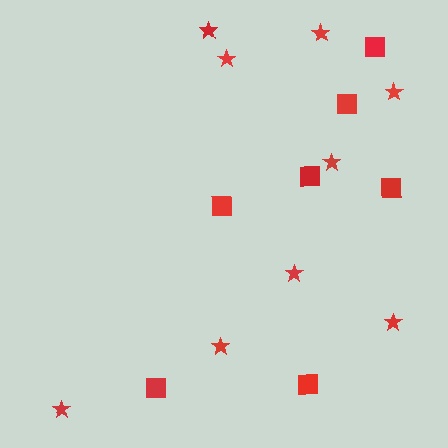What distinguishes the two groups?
There are 2 groups: one group of stars (9) and one group of squares (7).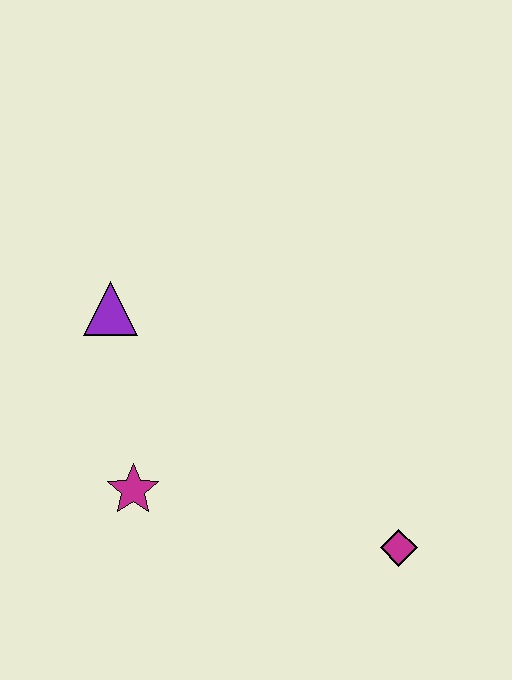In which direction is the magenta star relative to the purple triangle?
The magenta star is below the purple triangle.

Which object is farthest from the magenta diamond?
The purple triangle is farthest from the magenta diamond.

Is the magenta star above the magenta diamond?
Yes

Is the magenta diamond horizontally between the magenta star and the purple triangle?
No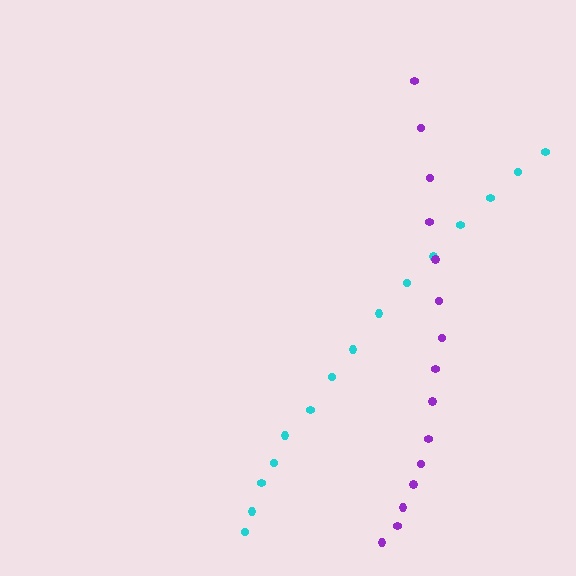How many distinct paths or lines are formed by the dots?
There are 2 distinct paths.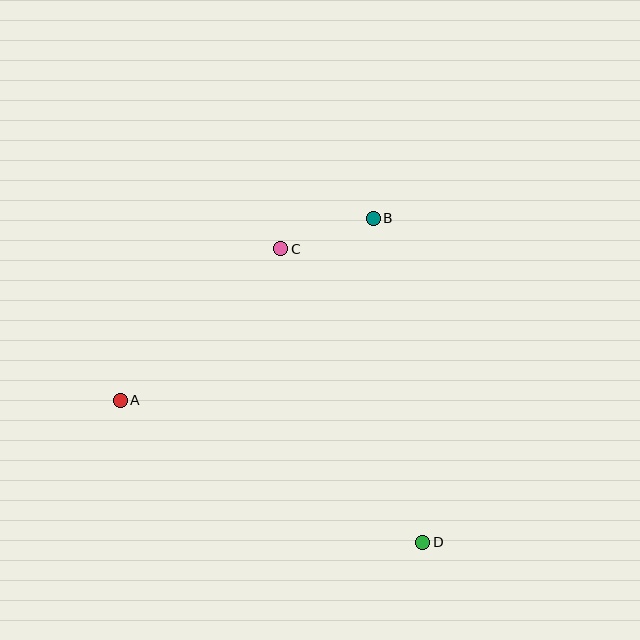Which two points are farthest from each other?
Points A and D are farthest from each other.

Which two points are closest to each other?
Points B and C are closest to each other.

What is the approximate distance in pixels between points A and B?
The distance between A and B is approximately 312 pixels.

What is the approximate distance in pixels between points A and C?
The distance between A and C is approximately 221 pixels.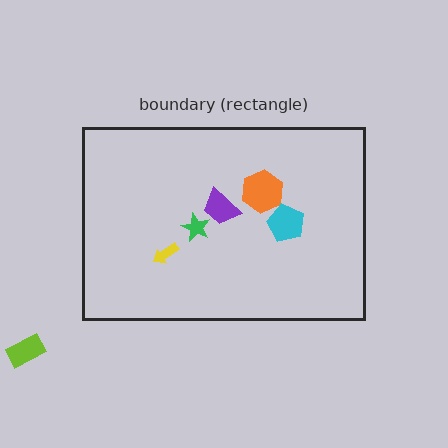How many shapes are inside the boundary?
5 inside, 1 outside.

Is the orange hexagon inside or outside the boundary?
Inside.